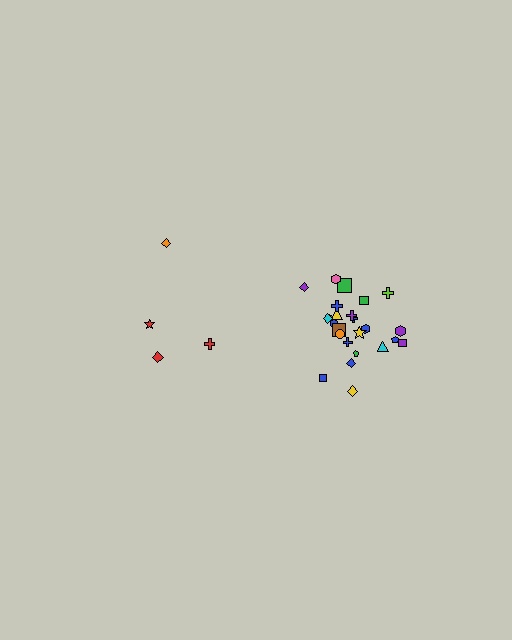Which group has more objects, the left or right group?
The right group.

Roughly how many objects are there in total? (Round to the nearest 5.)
Roughly 30 objects in total.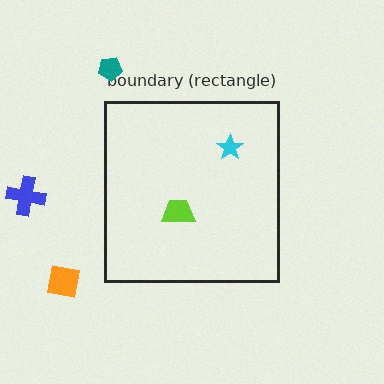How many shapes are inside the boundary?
2 inside, 3 outside.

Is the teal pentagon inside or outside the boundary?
Outside.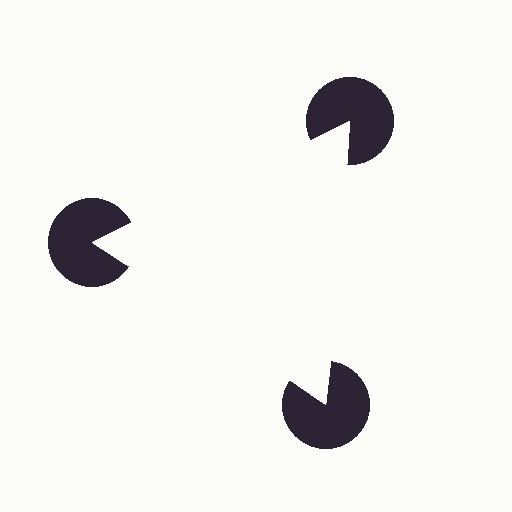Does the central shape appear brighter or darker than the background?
It typically appears slightly brighter than the background, even though no actual brightness change is drawn.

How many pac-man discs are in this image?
There are 3 — one at each vertex of the illusory triangle.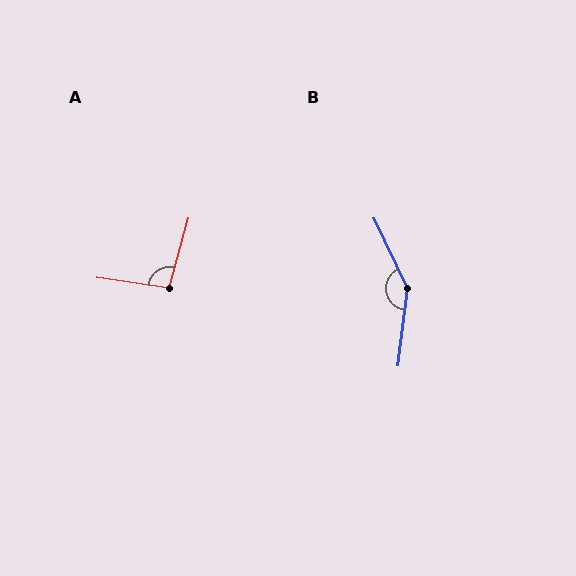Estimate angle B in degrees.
Approximately 147 degrees.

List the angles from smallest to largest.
A (97°), B (147°).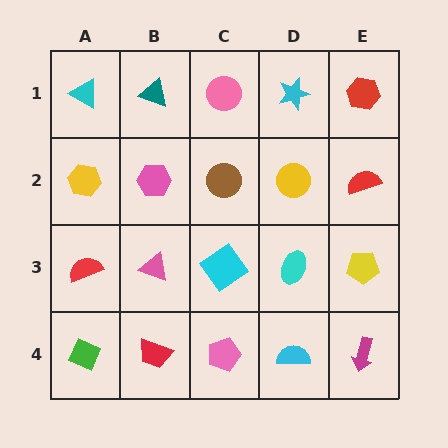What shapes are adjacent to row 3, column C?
A brown circle (row 2, column C), a pink pentagon (row 4, column C), a pink triangle (row 3, column B), a cyan ellipse (row 3, column D).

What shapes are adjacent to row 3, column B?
A pink hexagon (row 2, column B), a red trapezoid (row 4, column B), a red semicircle (row 3, column A), a cyan diamond (row 3, column C).